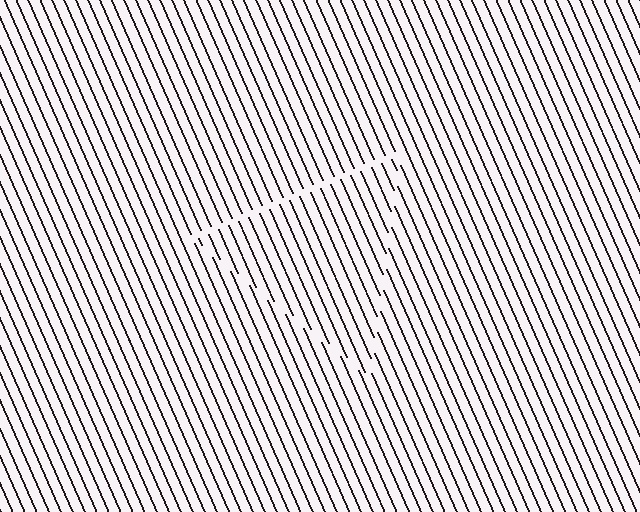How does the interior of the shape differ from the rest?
The interior of the shape contains the same grating, shifted by half a period — the contour is defined by the phase discontinuity where line-ends from the inner and outer gratings abut.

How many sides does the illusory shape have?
3 sides — the line-ends trace a triangle.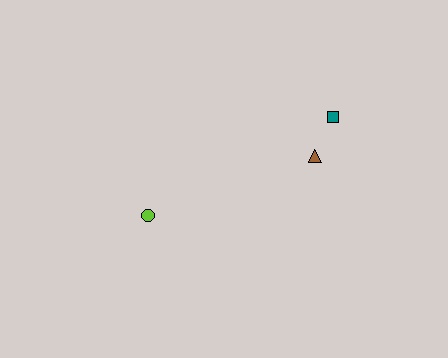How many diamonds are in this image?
There are no diamonds.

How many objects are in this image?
There are 3 objects.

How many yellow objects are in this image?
There are no yellow objects.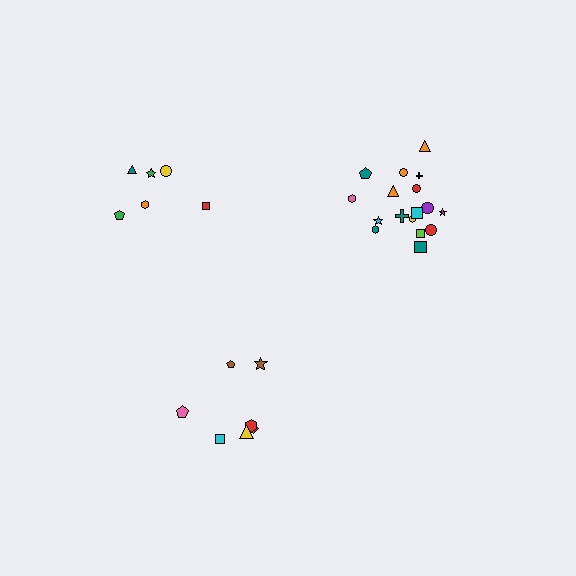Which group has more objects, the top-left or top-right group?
The top-right group.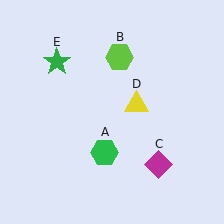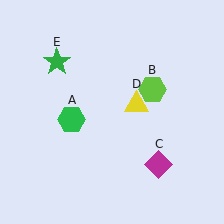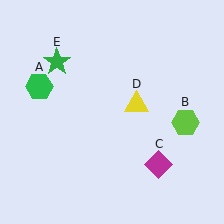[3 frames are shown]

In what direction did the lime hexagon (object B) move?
The lime hexagon (object B) moved down and to the right.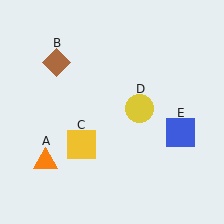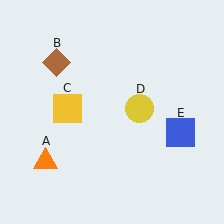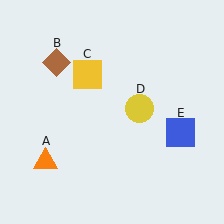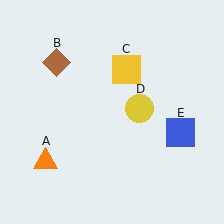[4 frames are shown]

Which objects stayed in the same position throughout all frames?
Orange triangle (object A) and brown diamond (object B) and yellow circle (object D) and blue square (object E) remained stationary.